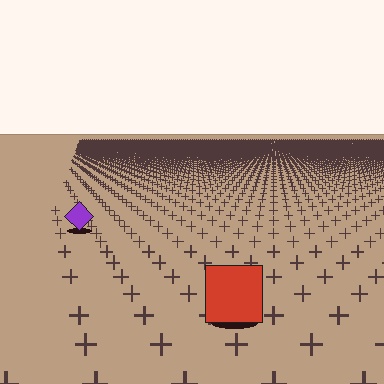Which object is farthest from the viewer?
The purple diamond is farthest from the viewer. It appears smaller and the ground texture around it is denser.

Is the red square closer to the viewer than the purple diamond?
Yes. The red square is closer — you can tell from the texture gradient: the ground texture is coarser near it.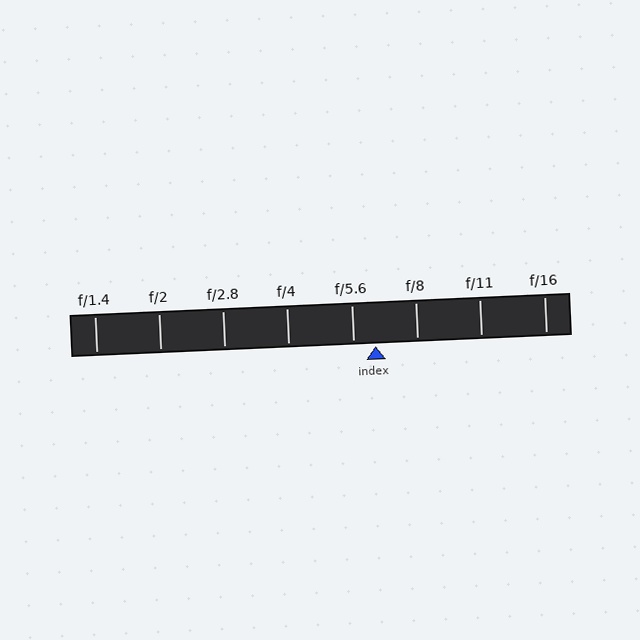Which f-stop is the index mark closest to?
The index mark is closest to f/5.6.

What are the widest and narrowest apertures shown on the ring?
The widest aperture shown is f/1.4 and the narrowest is f/16.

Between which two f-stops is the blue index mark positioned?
The index mark is between f/5.6 and f/8.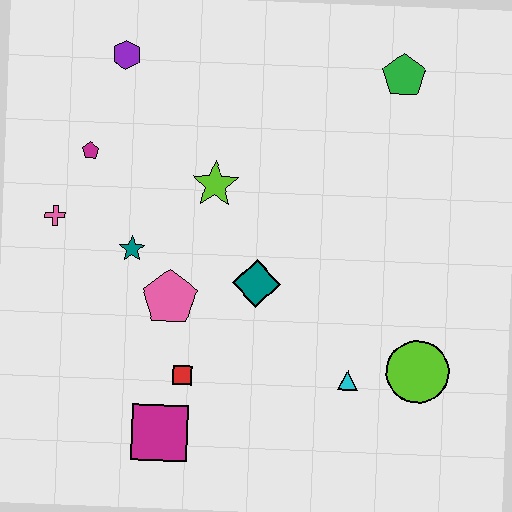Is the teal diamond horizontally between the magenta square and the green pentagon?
Yes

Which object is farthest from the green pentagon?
The magenta square is farthest from the green pentagon.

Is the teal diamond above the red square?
Yes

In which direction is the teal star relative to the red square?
The teal star is above the red square.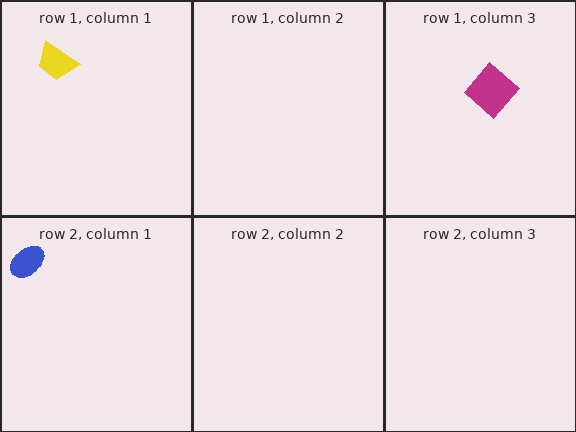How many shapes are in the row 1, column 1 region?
1.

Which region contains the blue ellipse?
The row 2, column 1 region.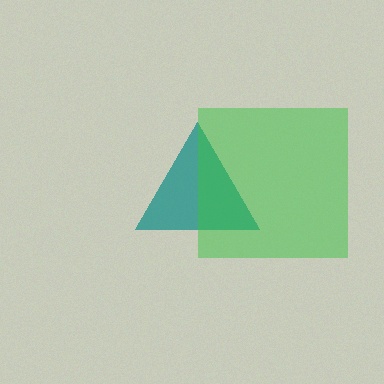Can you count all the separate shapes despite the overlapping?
Yes, there are 2 separate shapes.